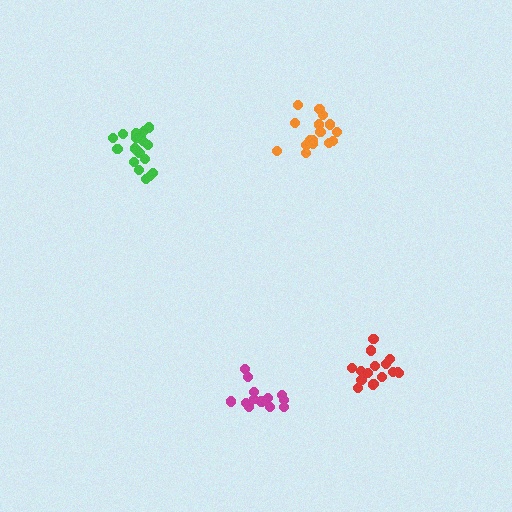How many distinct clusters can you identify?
There are 4 distinct clusters.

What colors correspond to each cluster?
The clusters are colored: magenta, orange, green, red.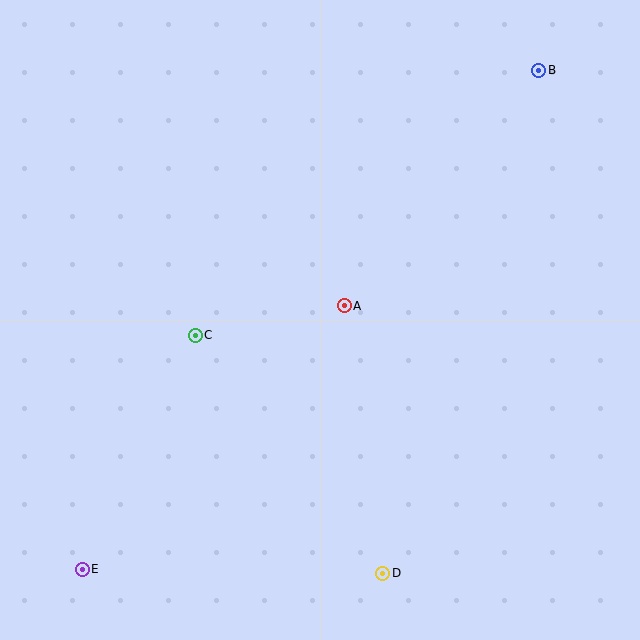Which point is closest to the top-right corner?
Point B is closest to the top-right corner.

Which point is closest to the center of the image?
Point A at (344, 306) is closest to the center.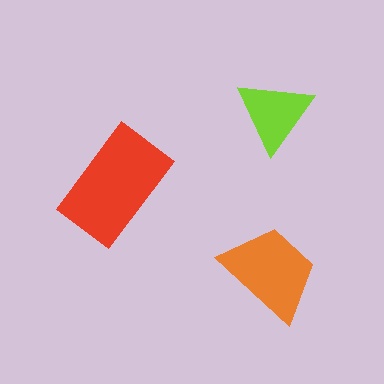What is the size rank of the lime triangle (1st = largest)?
3rd.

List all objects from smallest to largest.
The lime triangle, the orange trapezoid, the red rectangle.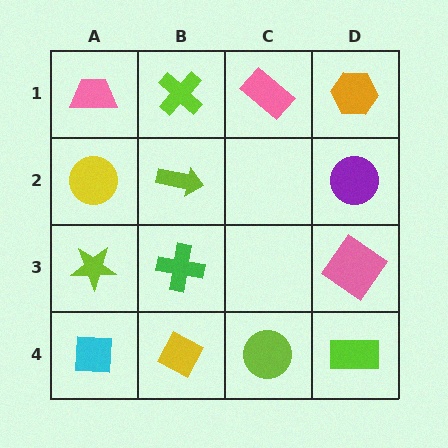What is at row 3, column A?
A lime star.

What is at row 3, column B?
A green cross.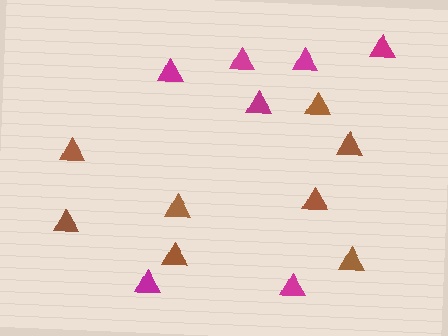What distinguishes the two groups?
There are 2 groups: one group of magenta triangles (7) and one group of brown triangles (8).